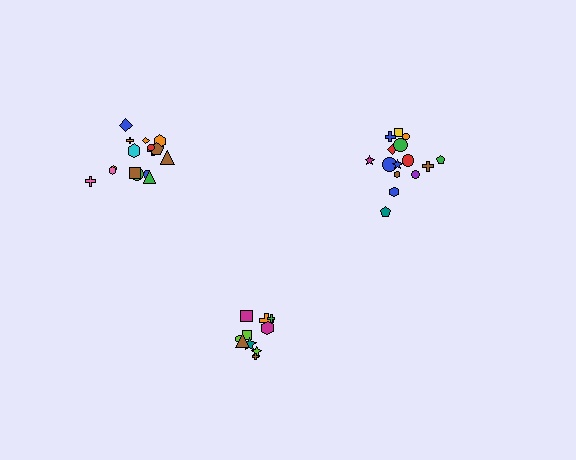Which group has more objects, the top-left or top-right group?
The top-left group.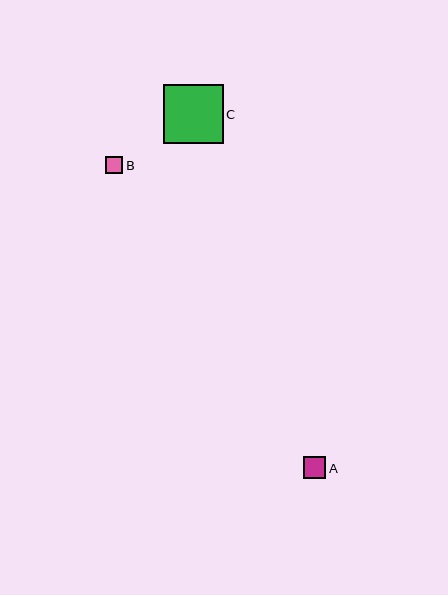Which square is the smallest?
Square B is the smallest with a size of approximately 17 pixels.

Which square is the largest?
Square C is the largest with a size of approximately 59 pixels.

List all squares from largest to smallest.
From largest to smallest: C, A, B.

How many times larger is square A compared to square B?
Square A is approximately 1.3 times the size of square B.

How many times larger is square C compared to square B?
Square C is approximately 3.5 times the size of square B.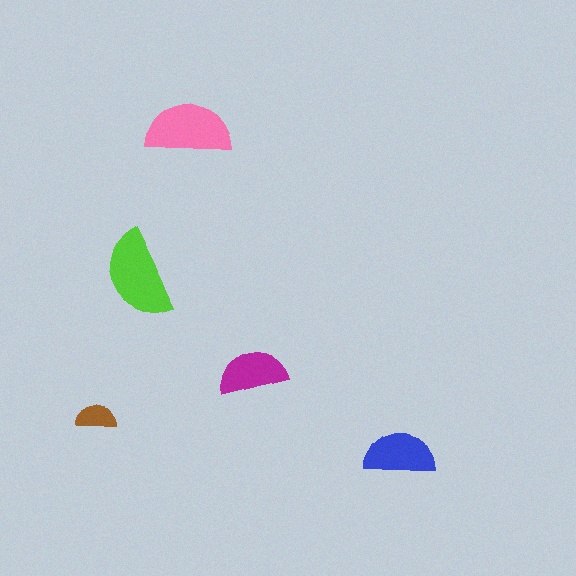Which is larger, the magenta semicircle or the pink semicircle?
The pink one.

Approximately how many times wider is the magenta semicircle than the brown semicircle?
About 1.5 times wider.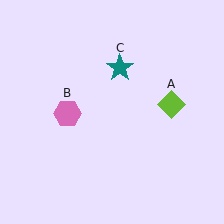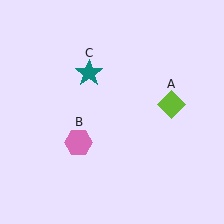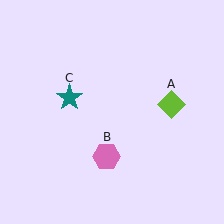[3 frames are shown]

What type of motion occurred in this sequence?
The pink hexagon (object B), teal star (object C) rotated counterclockwise around the center of the scene.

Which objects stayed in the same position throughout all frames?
Lime diamond (object A) remained stationary.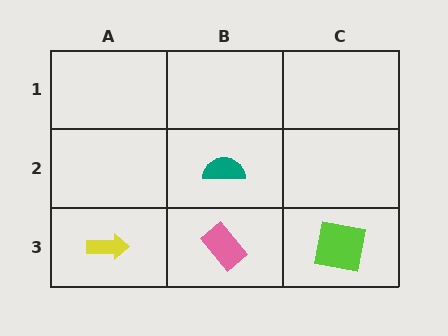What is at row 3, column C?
A lime square.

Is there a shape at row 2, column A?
No, that cell is empty.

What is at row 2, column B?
A teal semicircle.